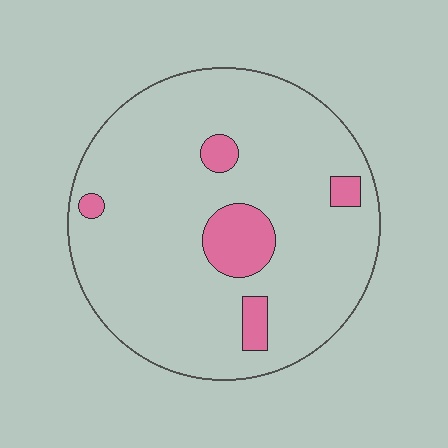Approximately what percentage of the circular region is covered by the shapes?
Approximately 10%.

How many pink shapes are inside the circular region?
5.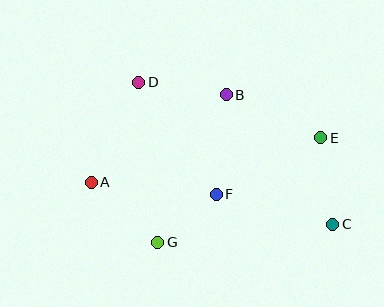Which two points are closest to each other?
Points F and G are closest to each other.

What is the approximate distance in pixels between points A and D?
The distance between A and D is approximately 111 pixels.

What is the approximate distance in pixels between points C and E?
The distance between C and E is approximately 87 pixels.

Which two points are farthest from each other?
Points A and C are farthest from each other.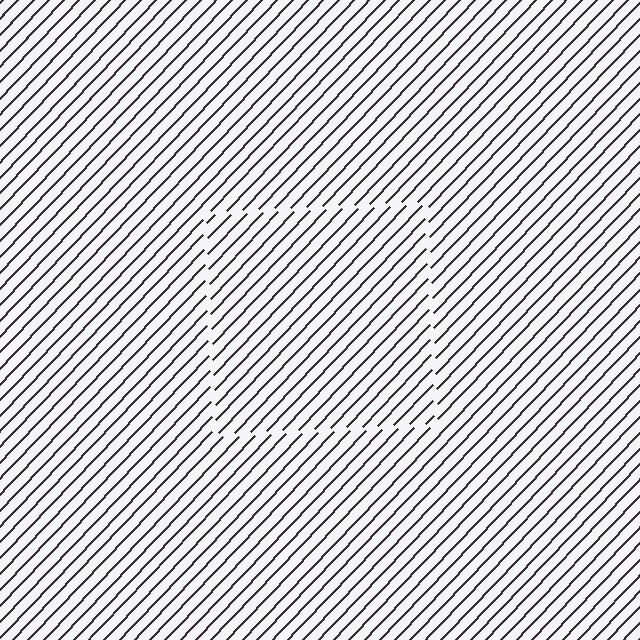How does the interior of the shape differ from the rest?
The interior of the shape contains the same grating, shifted by half a period — the contour is defined by the phase discontinuity where line-ends from the inner and outer gratings abut.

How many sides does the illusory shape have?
4 sides — the line-ends trace a square.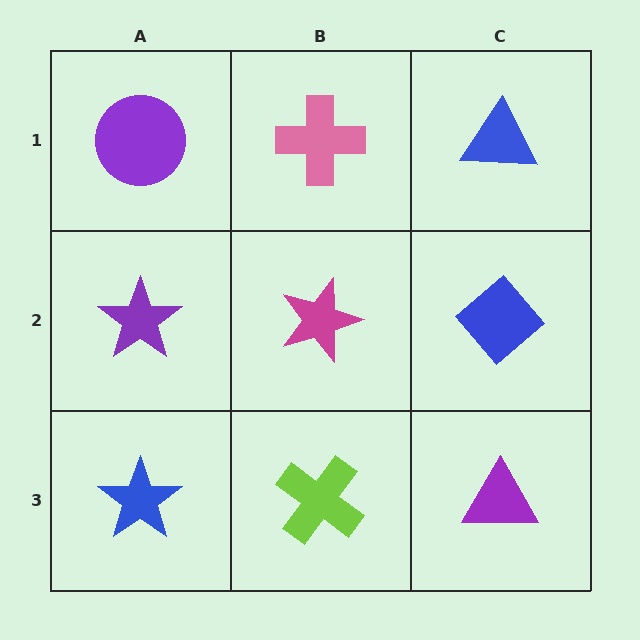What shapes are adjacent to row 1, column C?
A blue diamond (row 2, column C), a pink cross (row 1, column B).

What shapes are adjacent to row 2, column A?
A purple circle (row 1, column A), a blue star (row 3, column A), a magenta star (row 2, column B).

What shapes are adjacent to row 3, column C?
A blue diamond (row 2, column C), a lime cross (row 3, column B).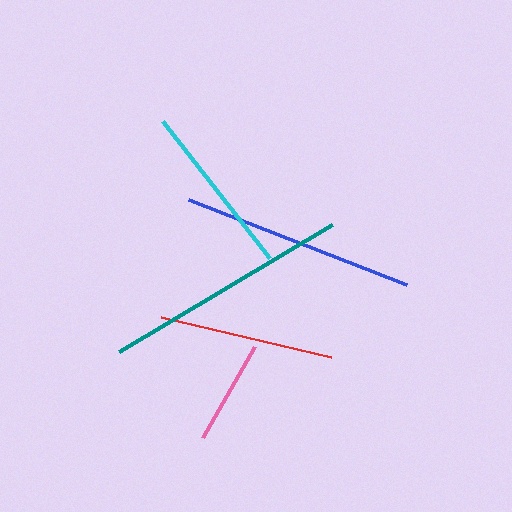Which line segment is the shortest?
The pink line is the shortest at approximately 105 pixels.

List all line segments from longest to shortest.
From longest to shortest: teal, blue, red, cyan, pink.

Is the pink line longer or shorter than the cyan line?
The cyan line is longer than the pink line.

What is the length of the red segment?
The red segment is approximately 175 pixels long.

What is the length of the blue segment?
The blue segment is approximately 235 pixels long.